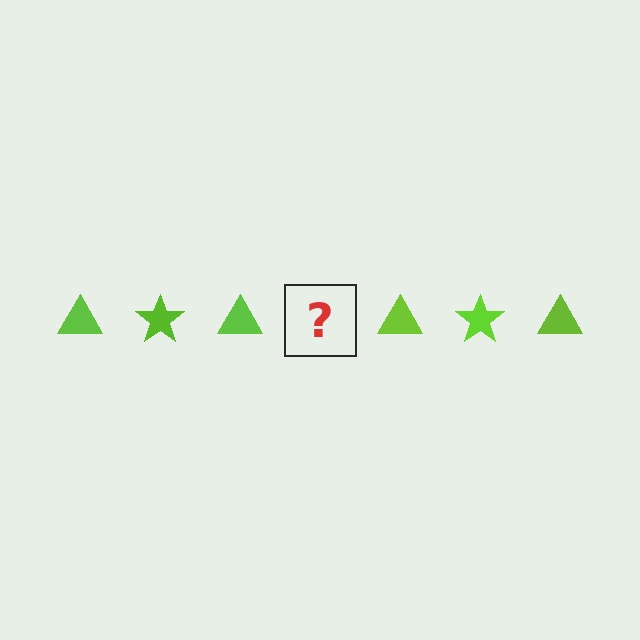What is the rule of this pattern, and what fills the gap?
The rule is that the pattern cycles through triangle, star shapes in lime. The gap should be filled with a lime star.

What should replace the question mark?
The question mark should be replaced with a lime star.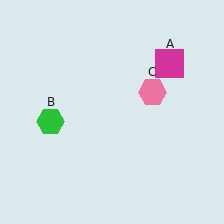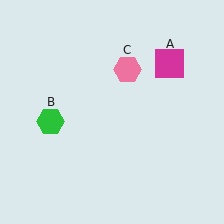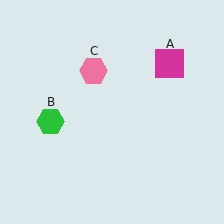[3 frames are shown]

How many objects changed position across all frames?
1 object changed position: pink hexagon (object C).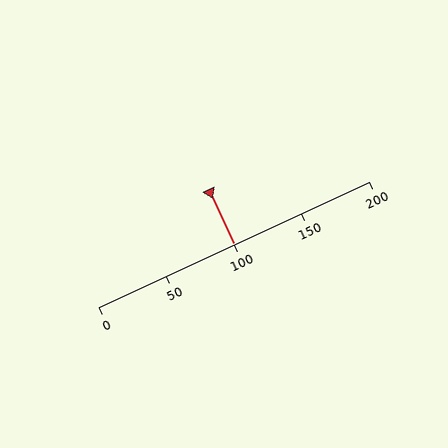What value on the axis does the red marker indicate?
The marker indicates approximately 100.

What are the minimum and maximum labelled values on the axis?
The axis runs from 0 to 200.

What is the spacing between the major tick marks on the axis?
The major ticks are spaced 50 apart.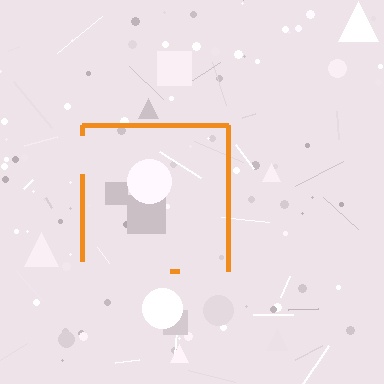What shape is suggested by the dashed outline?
The dashed outline suggests a square.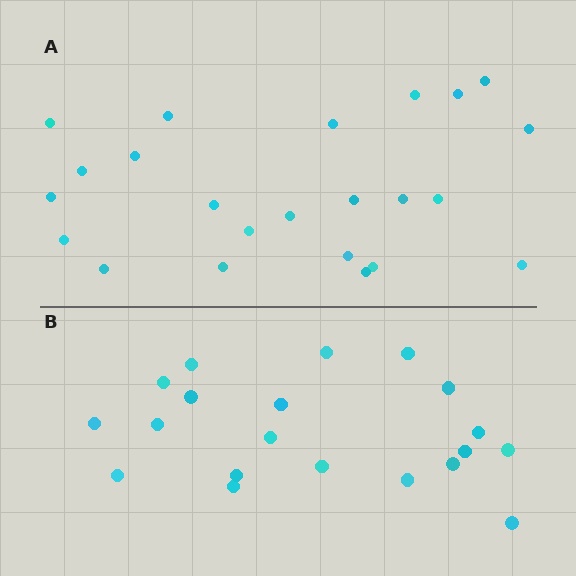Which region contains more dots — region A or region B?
Region A (the top region) has more dots.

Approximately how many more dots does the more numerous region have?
Region A has just a few more — roughly 2 or 3 more dots than region B.